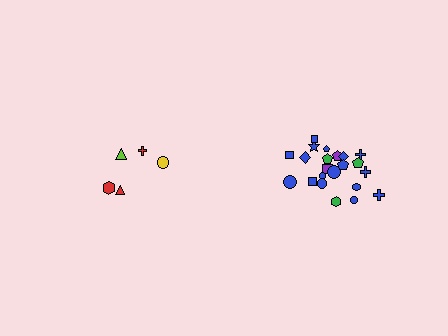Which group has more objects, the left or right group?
The right group.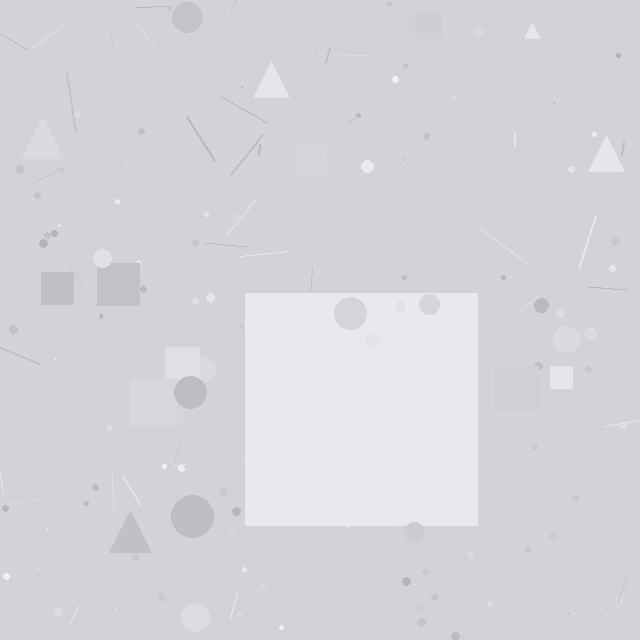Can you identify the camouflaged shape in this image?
The camouflaged shape is a square.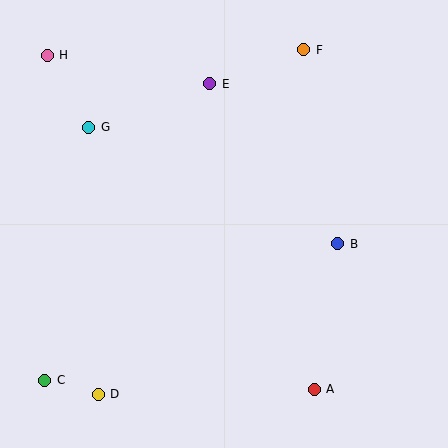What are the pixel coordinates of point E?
Point E is at (210, 84).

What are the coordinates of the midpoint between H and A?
The midpoint between H and A is at (181, 222).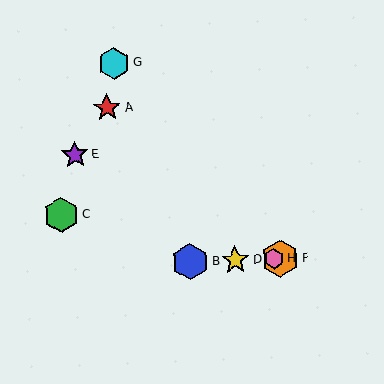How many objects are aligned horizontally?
4 objects (B, D, F, H) are aligned horizontally.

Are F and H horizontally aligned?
Yes, both are at y≈258.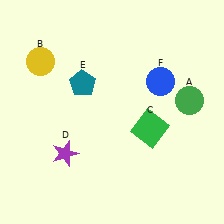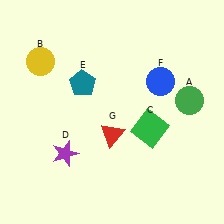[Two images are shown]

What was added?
A red triangle (G) was added in Image 2.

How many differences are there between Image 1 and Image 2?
There is 1 difference between the two images.